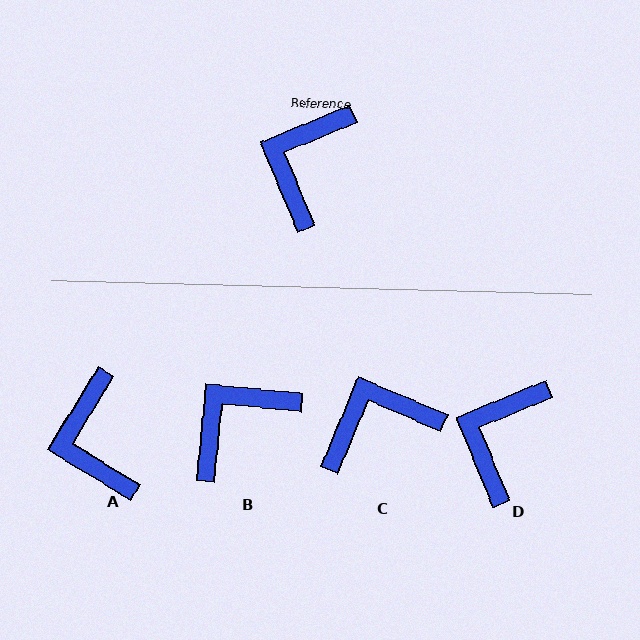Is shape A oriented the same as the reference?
No, it is off by about 36 degrees.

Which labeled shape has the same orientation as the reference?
D.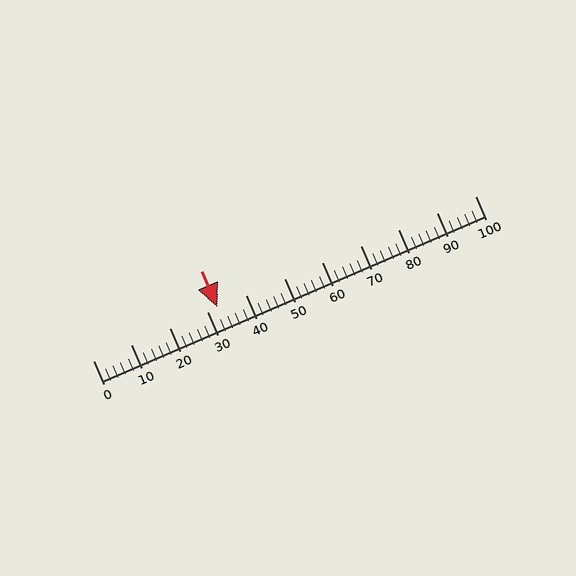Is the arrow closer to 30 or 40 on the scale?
The arrow is closer to 30.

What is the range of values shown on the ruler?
The ruler shows values from 0 to 100.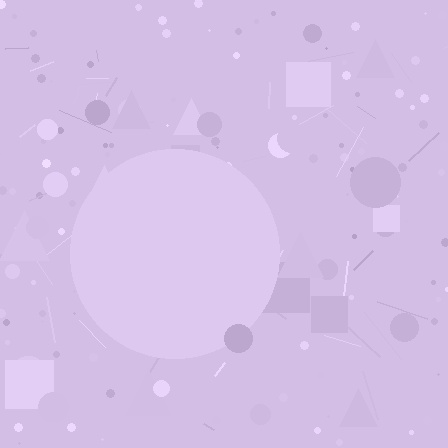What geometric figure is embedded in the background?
A circle is embedded in the background.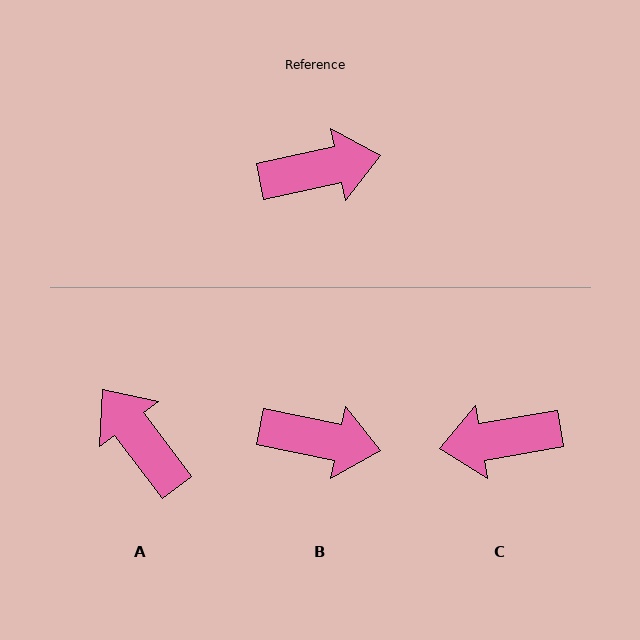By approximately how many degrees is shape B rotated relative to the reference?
Approximately 24 degrees clockwise.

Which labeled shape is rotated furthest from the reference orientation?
C, about 177 degrees away.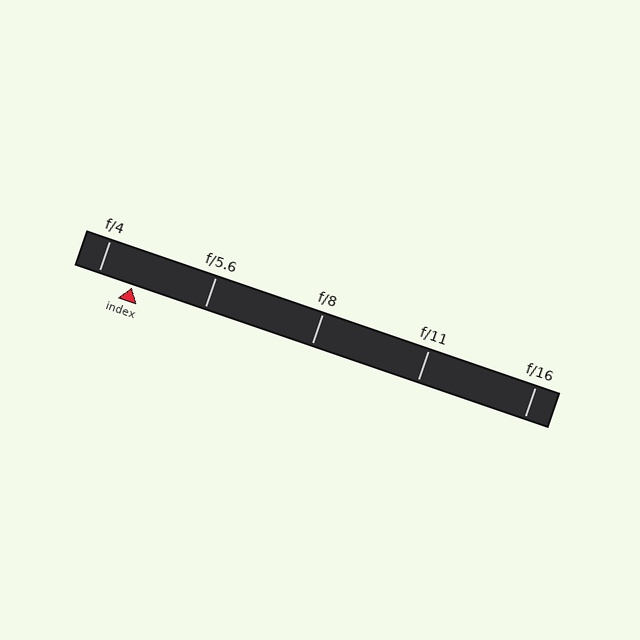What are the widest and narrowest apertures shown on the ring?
The widest aperture shown is f/4 and the narrowest is f/16.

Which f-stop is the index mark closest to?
The index mark is closest to f/4.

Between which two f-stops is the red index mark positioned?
The index mark is between f/4 and f/5.6.